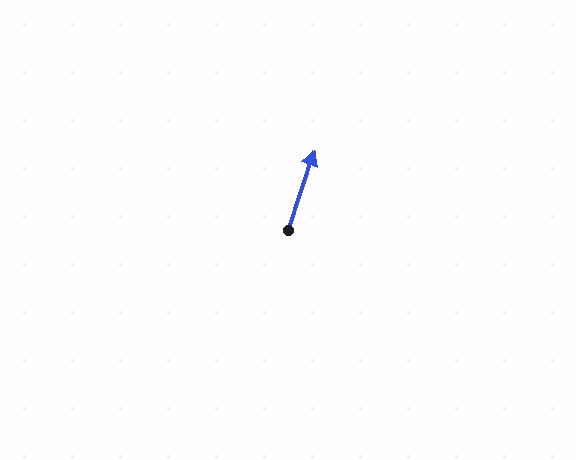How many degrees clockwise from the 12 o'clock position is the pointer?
Approximately 19 degrees.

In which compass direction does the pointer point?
North.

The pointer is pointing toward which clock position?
Roughly 1 o'clock.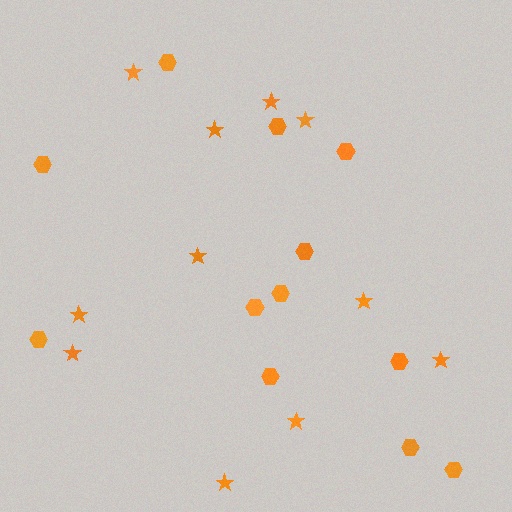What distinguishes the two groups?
There are 2 groups: one group of hexagons (12) and one group of stars (11).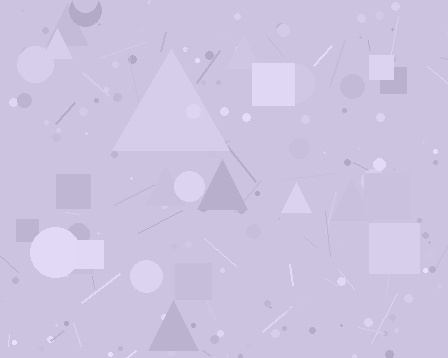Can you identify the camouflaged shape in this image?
The camouflaged shape is a triangle.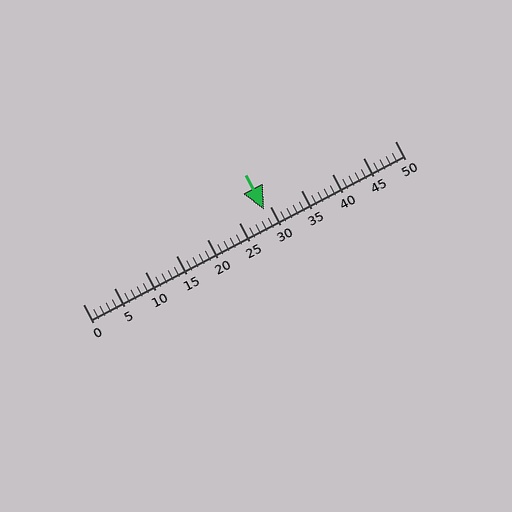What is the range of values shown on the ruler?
The ruler shows values from 0 to 50.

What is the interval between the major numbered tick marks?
The major tick marks are spaced 5 units apart.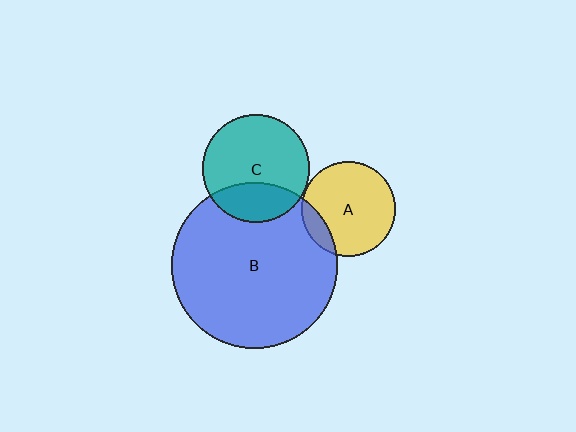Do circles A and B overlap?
Yes.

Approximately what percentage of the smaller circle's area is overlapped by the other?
Approximately 15%.